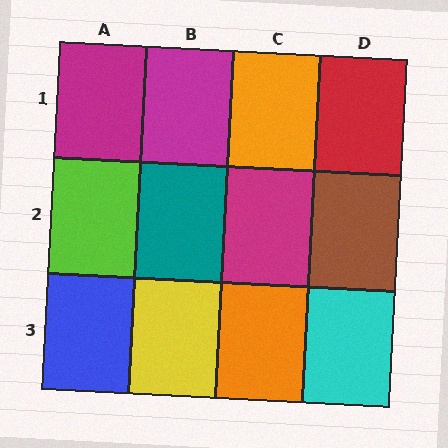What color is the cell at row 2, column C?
Magenta.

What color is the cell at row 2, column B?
Teal.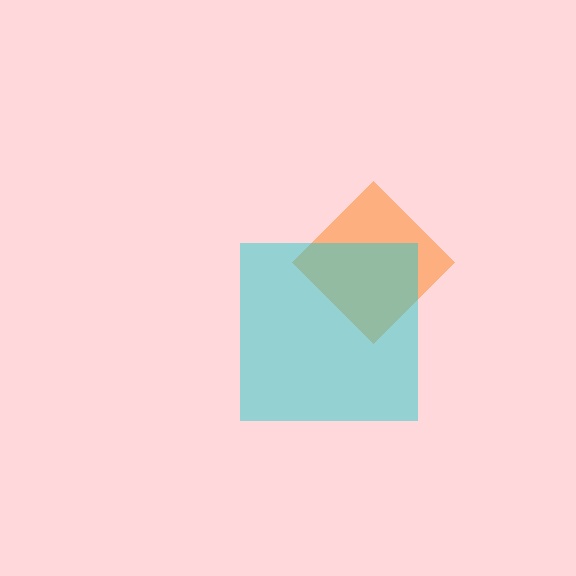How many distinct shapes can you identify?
There are 2 distinct shapes: an orange diamond, a cyan square.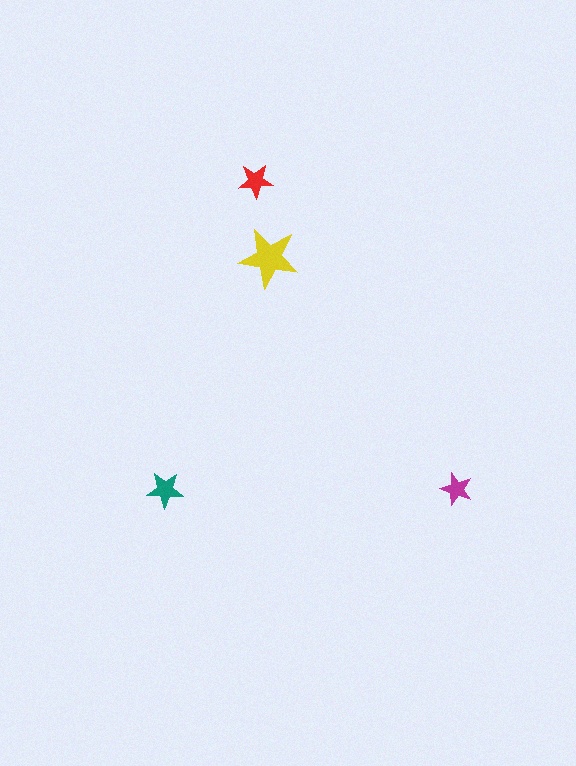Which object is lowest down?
The teal star is bottommost.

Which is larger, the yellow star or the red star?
The yellow one.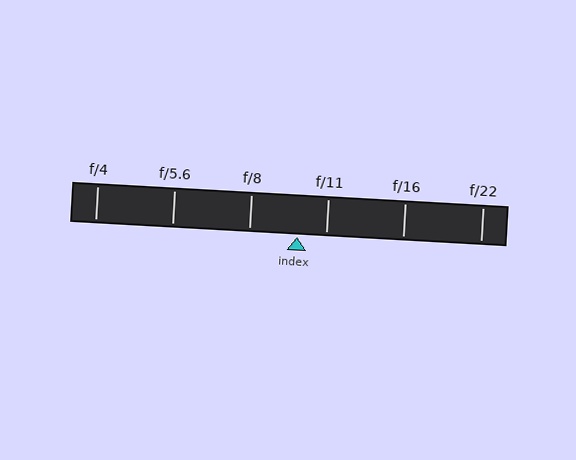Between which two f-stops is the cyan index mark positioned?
The index mark is between f/8 and f/11.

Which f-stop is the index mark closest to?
The index mark is closest to f/11.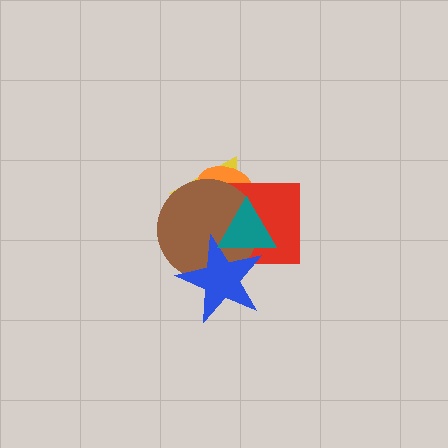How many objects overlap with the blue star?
3 objects overlap with the blue star.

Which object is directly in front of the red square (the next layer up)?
The brown circle is directly in front of the red square.